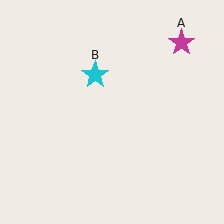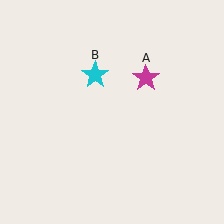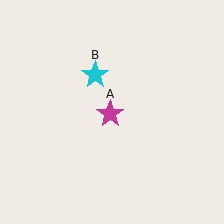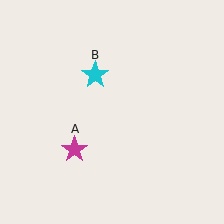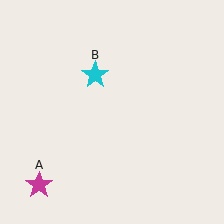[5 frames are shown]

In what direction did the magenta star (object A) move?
The magenta star (object A) moved down and to the left.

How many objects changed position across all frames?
1 object changed position: magenta star (object A).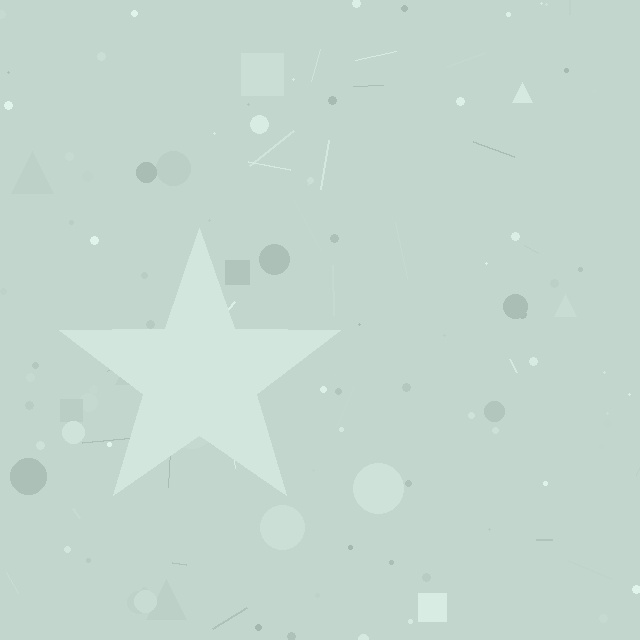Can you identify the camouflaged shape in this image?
The camouflaged shape is a star.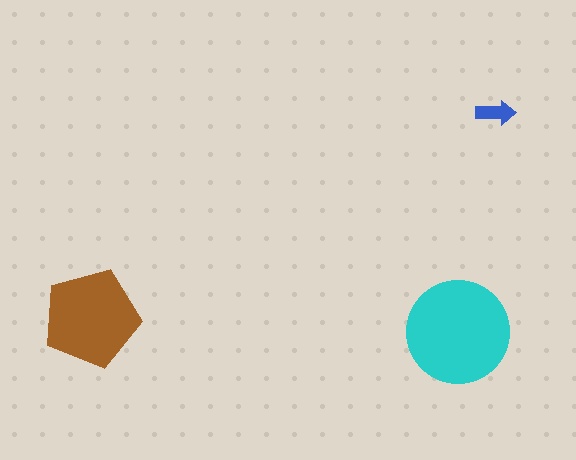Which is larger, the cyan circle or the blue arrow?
The cyan circle.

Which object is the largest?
The cyan circle.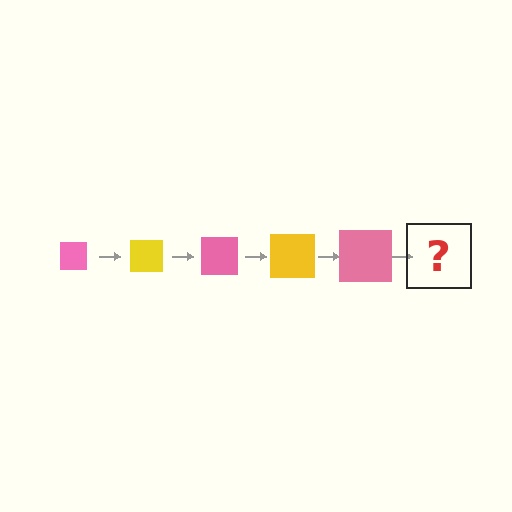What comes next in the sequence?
The next element should be a yellow square, larger than the previous one.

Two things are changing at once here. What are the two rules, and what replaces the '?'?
The two rules are that the square grows larger each step and the color cycles through pink and yellow. The '?' should be a yellow square, larger than the previous one.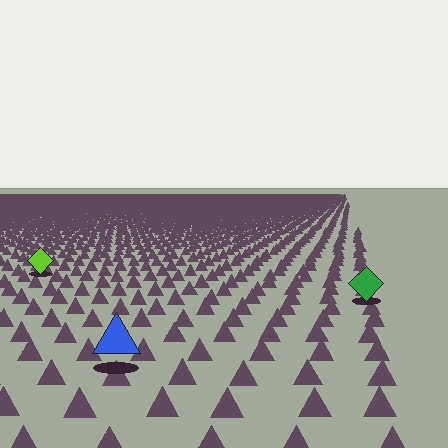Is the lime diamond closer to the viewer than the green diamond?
No. The green diamond is closer — you can tell from the texture gradient: the ground texture is coarser near it.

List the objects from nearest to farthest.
From nearest to farthest: the blue triangle, the green diamond, the lime diamond.